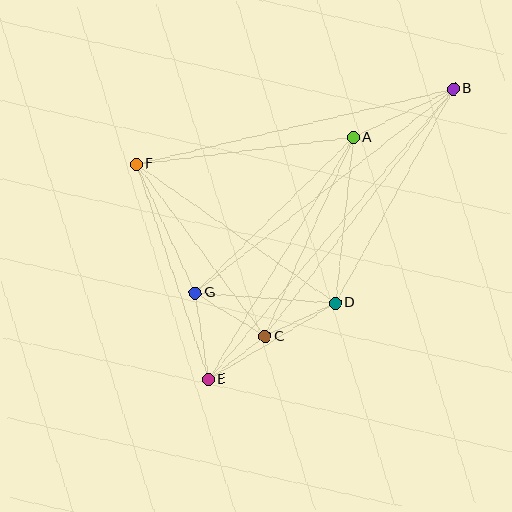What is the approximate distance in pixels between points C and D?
The distance between C and D is approximately 78 pixels.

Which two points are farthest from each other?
Points B and E are farthest from each other.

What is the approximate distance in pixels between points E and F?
The distance between E and F is approximately 227 pixels.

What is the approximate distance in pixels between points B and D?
The distance between B and D is approximately 245 pixels.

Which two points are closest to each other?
Points C and E are closest to each other.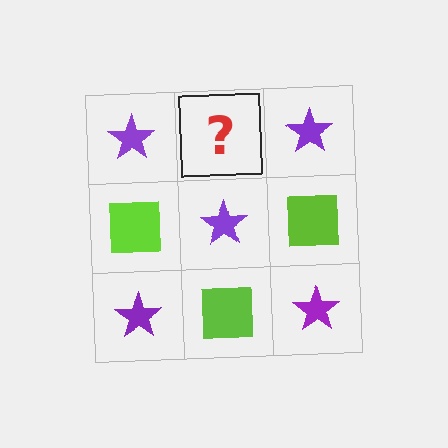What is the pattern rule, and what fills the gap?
The rule is that it alternates purple star and lime square in a checkerboard pattern. The gap should be filled with a lime square.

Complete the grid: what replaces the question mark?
The question mark should be replaced with a lime square.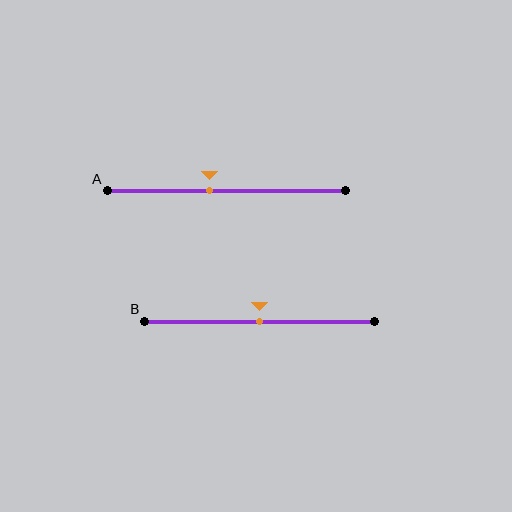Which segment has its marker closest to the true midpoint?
Segment B has its marker closest to the true midpoint.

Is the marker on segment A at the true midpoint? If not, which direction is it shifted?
No, the marker on segment A is shifted to the left by about 7% of the segment length.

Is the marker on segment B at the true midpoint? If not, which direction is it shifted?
Yes, the marker on segment B is at the true midpoint.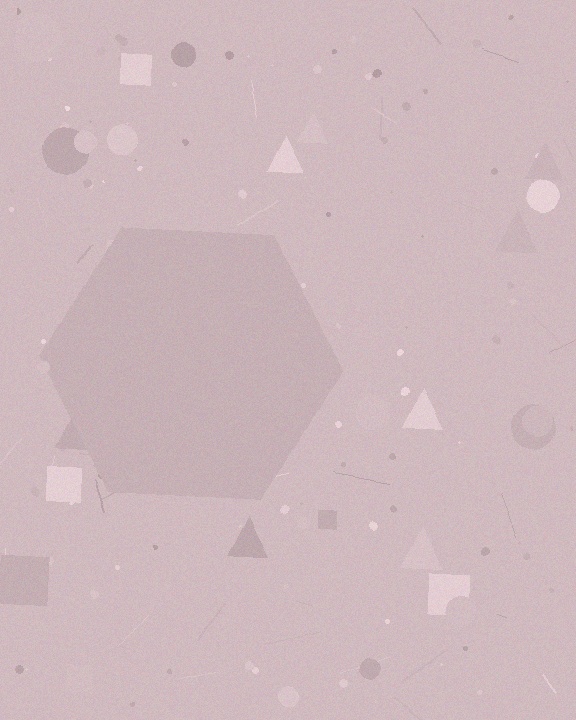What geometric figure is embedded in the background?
A hexagon is embedded in the background.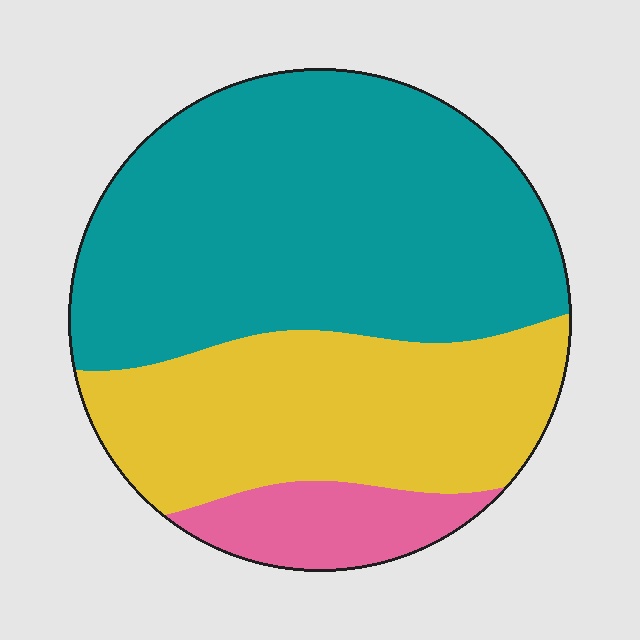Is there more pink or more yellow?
Yellow.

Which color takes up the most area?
Teal, at roughly 55%.